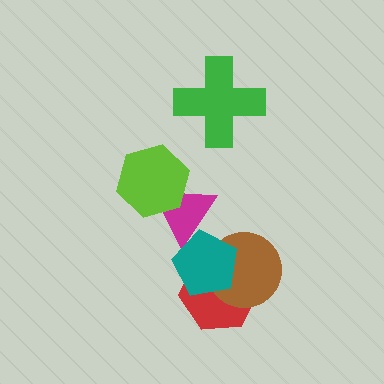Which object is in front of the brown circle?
The teal pentagon is in front of the brown circle.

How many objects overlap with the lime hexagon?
1 object overlaps with the lime hexagon.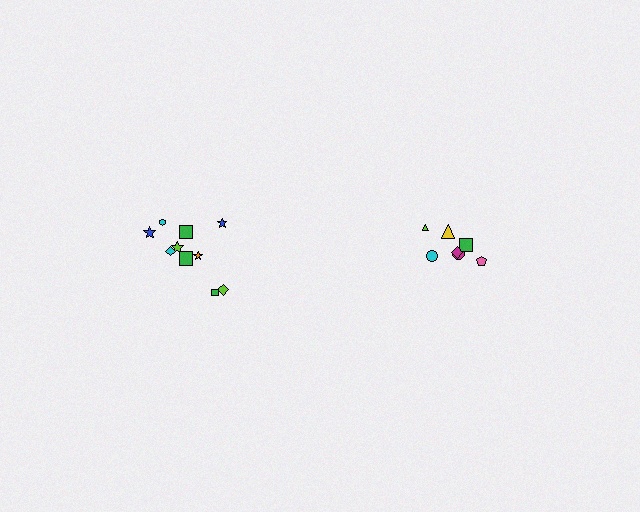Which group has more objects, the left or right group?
The left group.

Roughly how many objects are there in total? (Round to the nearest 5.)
Roughly 15 objects in total.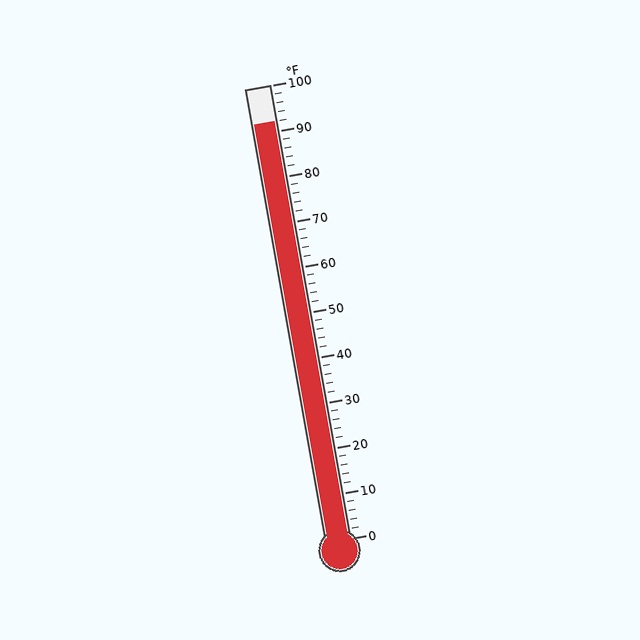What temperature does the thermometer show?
The thermometer shows approximately 92°F.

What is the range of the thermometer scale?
The thermometer scale ranges from 0°F to 100°F.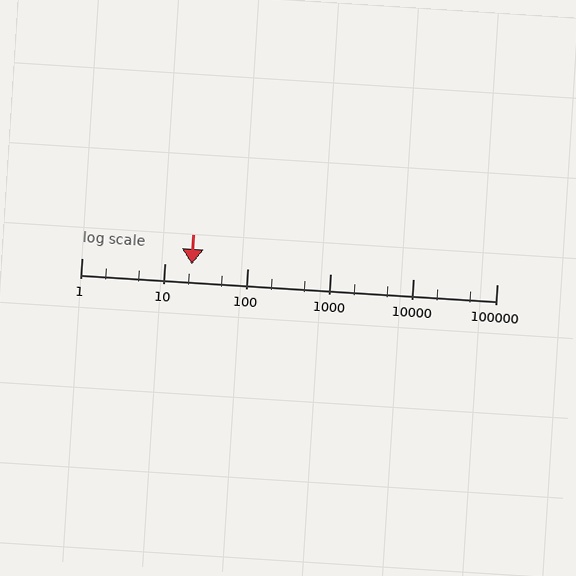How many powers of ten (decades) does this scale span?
The scale spans 5 decades, from 1 to 100000.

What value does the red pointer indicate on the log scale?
The pointer indicates approximately 21.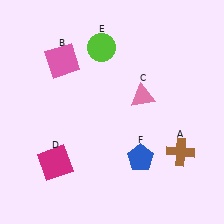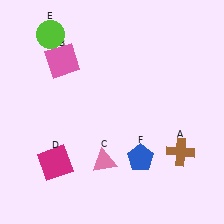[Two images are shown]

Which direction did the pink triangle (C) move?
The pink triangle (C) moved down.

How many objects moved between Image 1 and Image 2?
2 objects moved between the two images.